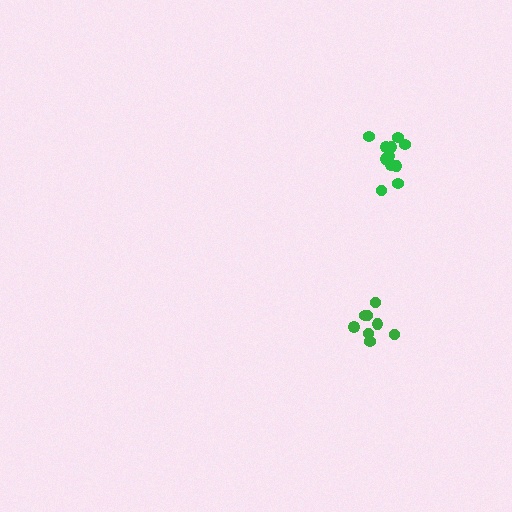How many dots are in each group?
Group 1: 11 dots, Group 2: 8 dots (19 total).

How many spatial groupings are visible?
There are 2 spatial groupings.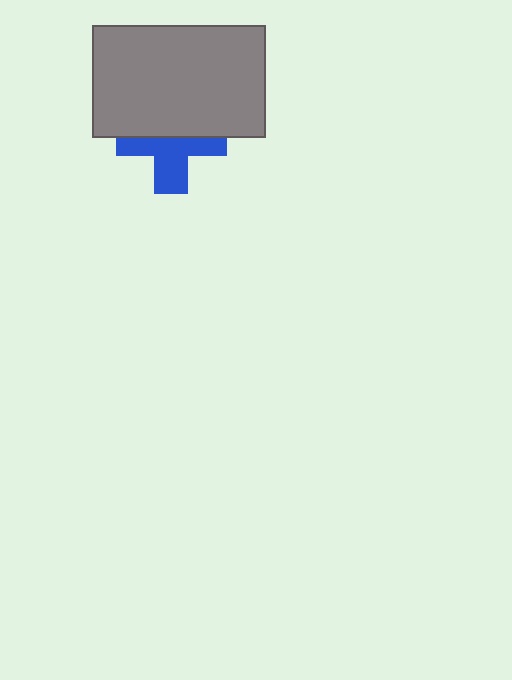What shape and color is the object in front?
The object in front is a gray rectangle.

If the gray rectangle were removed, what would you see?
You would see the complete blue cross.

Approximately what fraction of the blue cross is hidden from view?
Roughly 48% of the blue cross is hidden behind the gray rectangle.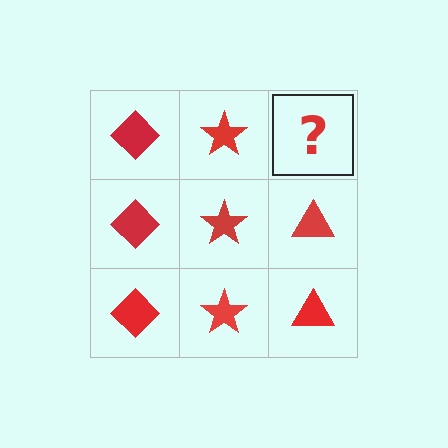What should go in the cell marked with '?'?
The missing cell should contain a red triangle.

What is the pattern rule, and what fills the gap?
The rule is that each column has a consistent shape. The gap should be filled with a red triangle.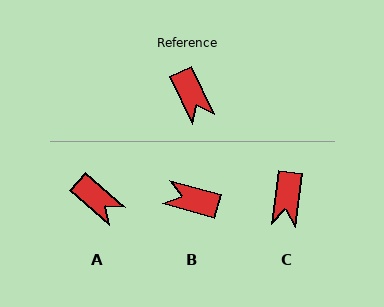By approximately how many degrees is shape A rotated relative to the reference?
Approximately 23 degrees counter-clockwise.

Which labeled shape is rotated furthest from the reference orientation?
B, about 132 degrees away.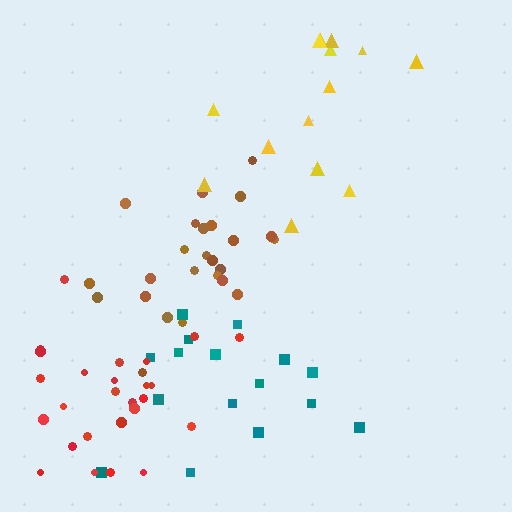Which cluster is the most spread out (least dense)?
Yellow.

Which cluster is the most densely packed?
Brown.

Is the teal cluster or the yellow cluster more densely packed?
Teal.